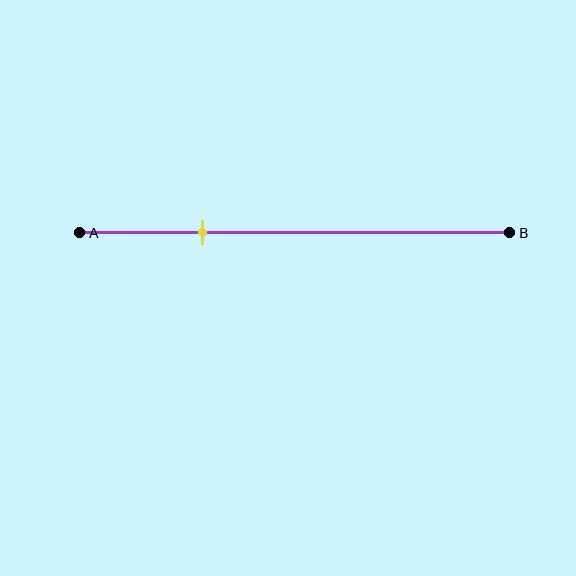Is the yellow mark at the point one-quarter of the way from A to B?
No, the mark is at about 30% from A, not at the 25% one-quarter point.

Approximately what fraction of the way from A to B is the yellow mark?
The yellow mark is approximately 30% of the way from A to B.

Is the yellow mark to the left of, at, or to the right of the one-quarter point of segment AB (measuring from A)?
The yellow mark is to the right of the one-quarter point of segment AB.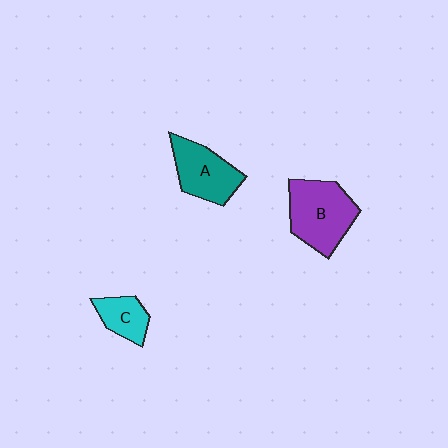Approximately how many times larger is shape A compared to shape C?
Approximately 1.6 times.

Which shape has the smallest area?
Shape C (cyan).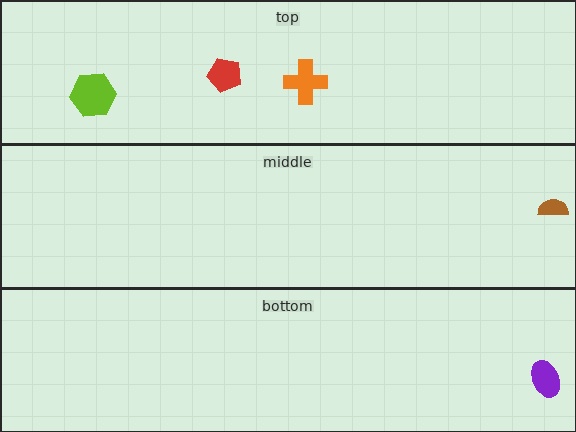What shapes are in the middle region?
The brown semicircle.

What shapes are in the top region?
The lime hexagon, the red pentagon, the orange cross.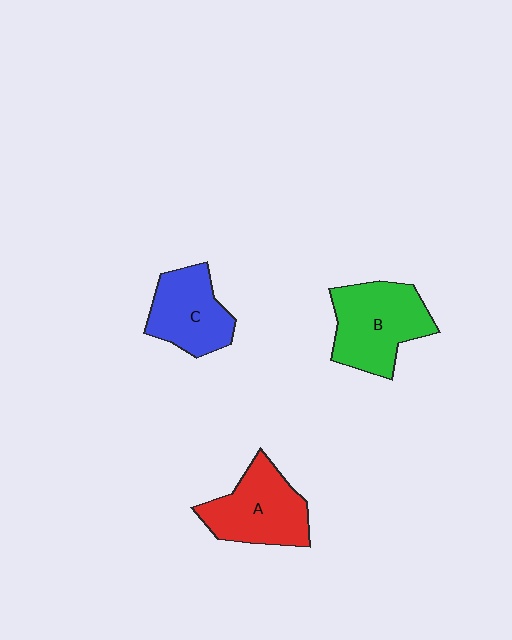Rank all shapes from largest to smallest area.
From largest to smallest: B (green), A (red), C (blue).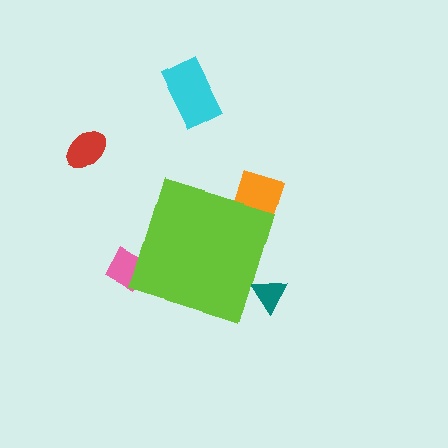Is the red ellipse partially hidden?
No, the red ellipse is fully visible.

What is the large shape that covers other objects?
A lime diamond.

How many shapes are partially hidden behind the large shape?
3 shapes are partially hidden.